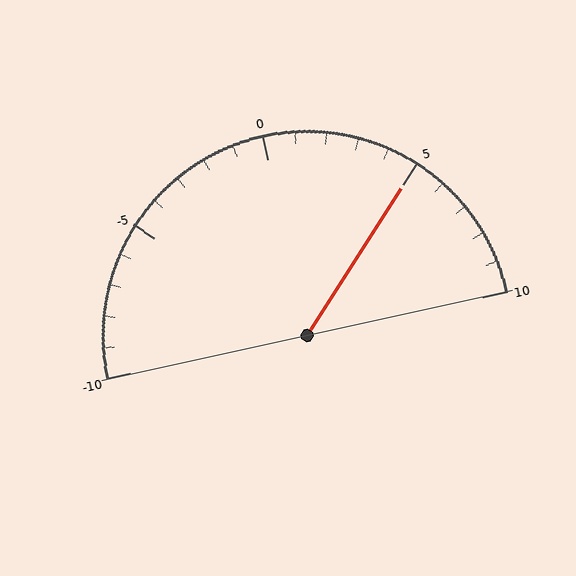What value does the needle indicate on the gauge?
The needle indicates approximately 5.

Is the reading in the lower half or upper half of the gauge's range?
The reading is in the upper half of the range (-10 to 10).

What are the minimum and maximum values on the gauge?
The gauge ranges from -10 to 10.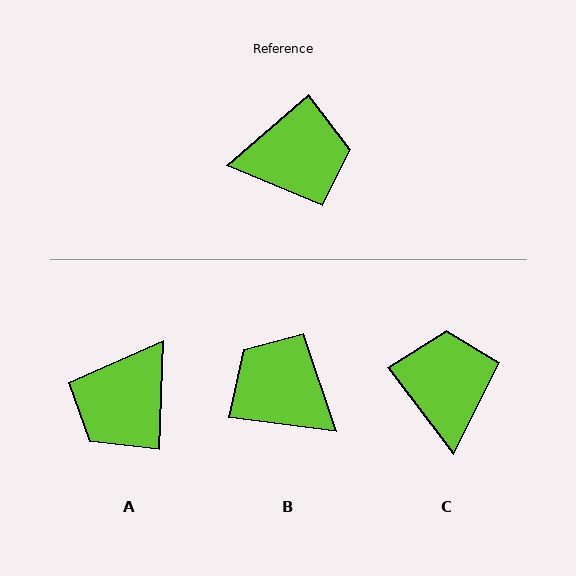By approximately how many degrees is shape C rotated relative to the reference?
Approximately 86 degrees counter-clockwise.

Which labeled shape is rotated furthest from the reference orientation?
A, about 134 degrees away.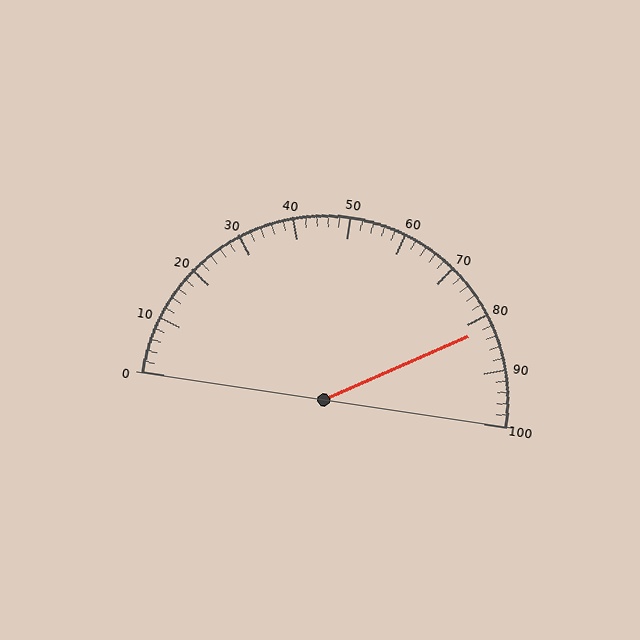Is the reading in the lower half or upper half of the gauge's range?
The reading is in the upper half of the range (0 to 100).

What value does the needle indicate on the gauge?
The needle indicates approximately 82.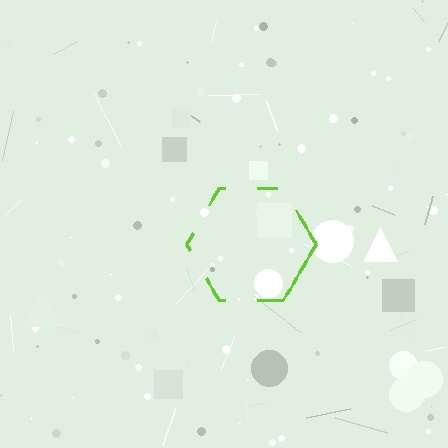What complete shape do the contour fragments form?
The contour fragments form a hexagon.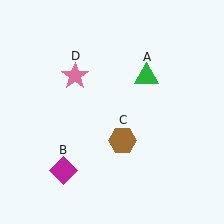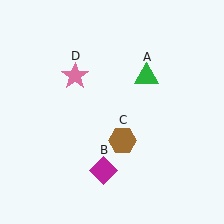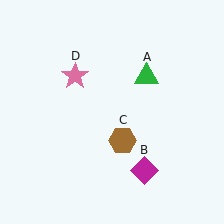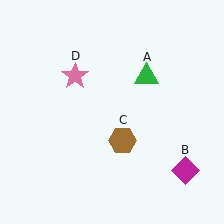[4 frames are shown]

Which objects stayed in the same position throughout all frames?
Green triangle (object A) and brown hexagon (object C) and pink star (object D) remained stationary.